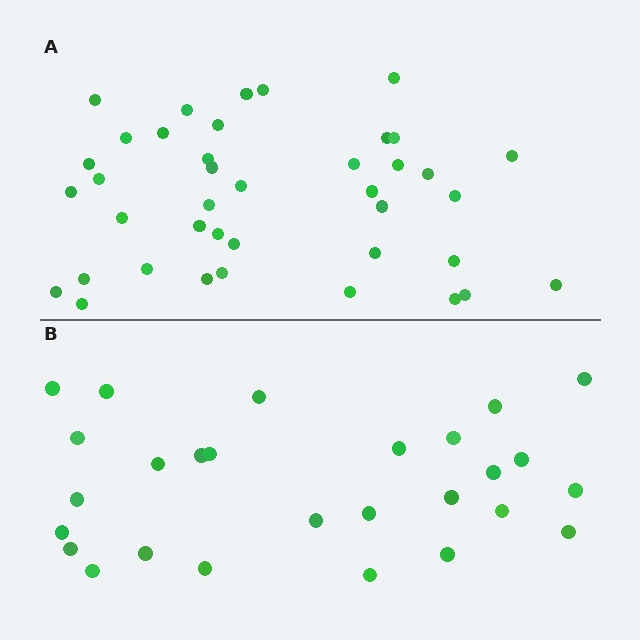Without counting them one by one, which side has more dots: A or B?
Region A (the top region) has more dots.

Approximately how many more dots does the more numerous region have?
Region A has approximately 15 more dots than region B.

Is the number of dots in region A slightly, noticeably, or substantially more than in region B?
Region A has substantially more. The ratio is roughly 1.5 to 1.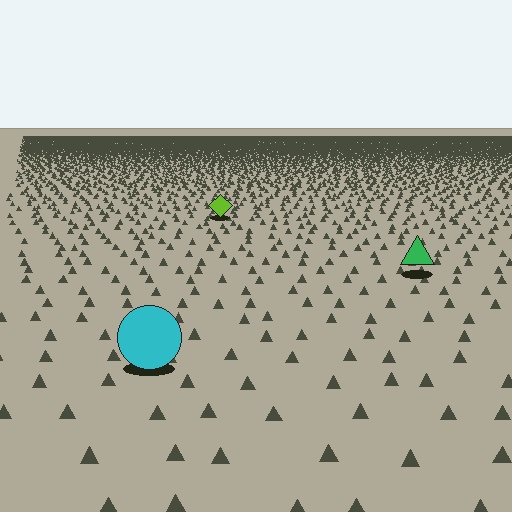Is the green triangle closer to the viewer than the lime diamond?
Yes. The green triangle is closer — you can tell from the texture gradient: the ground texture is coarser near it.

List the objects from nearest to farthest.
From nearest to farthest: the cyan circle, the green triangle, the lime diamond.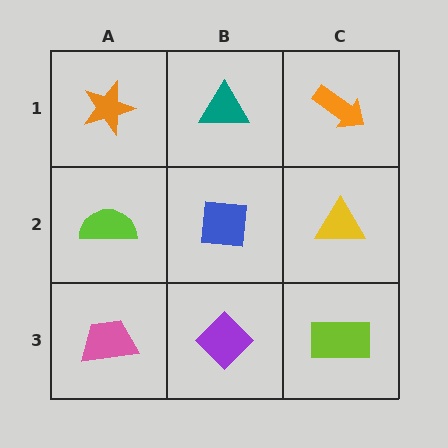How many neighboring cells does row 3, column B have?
3.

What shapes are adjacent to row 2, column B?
A teal triangle (row 1, column B), a purple diamond (row 3, column B), a lime semicircle (row 2, column A), a yellow triangle (row 2, column C).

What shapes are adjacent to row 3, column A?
A lime semicircle (row 2, column A), a purple diamond (row 3, column B).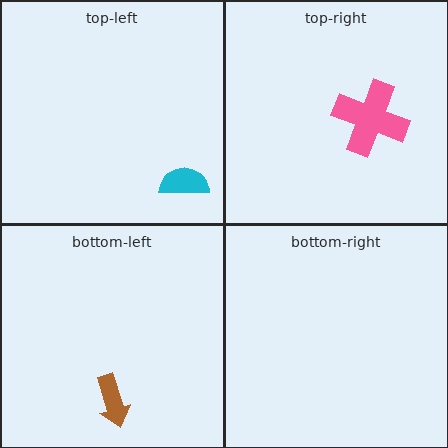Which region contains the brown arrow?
The bottom-left region.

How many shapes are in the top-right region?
1.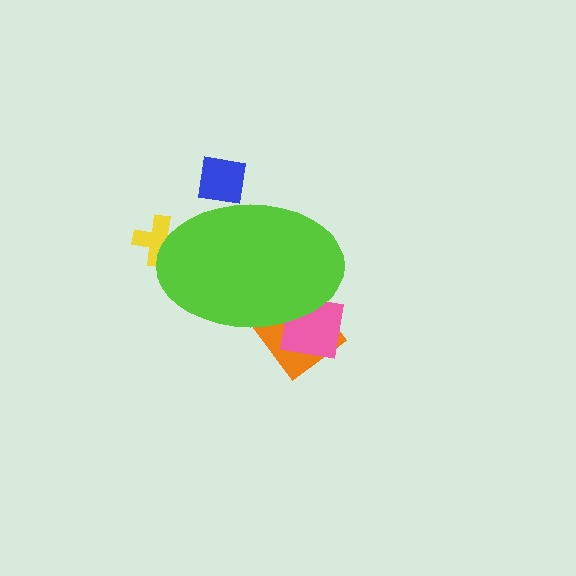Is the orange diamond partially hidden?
Yes, the orange diamond is partially hidden behind the lime ellipse.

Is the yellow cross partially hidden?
Yes, the yellow cross is partially hidden behind the lime ellipse.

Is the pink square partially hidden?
Yes, the pink square is partially hidden behind the lime ellipse.